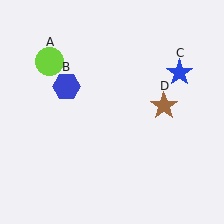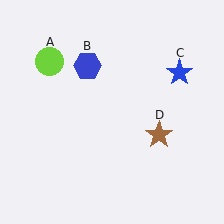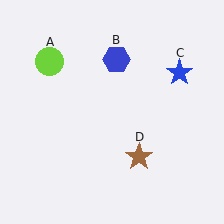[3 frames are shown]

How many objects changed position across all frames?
2 objects changed position: blue hexagon (object B), brown star (object D).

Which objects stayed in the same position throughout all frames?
Lime circle (object A) and blue star (object C) remained stationary.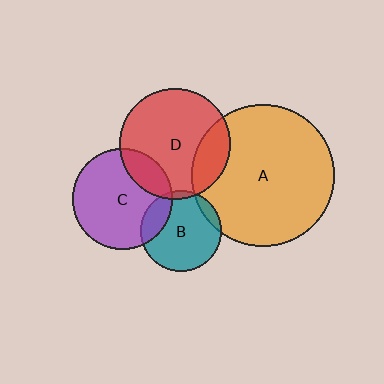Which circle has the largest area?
Circle A (orange).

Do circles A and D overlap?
Yes.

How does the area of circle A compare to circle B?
Approximately 3.1 times.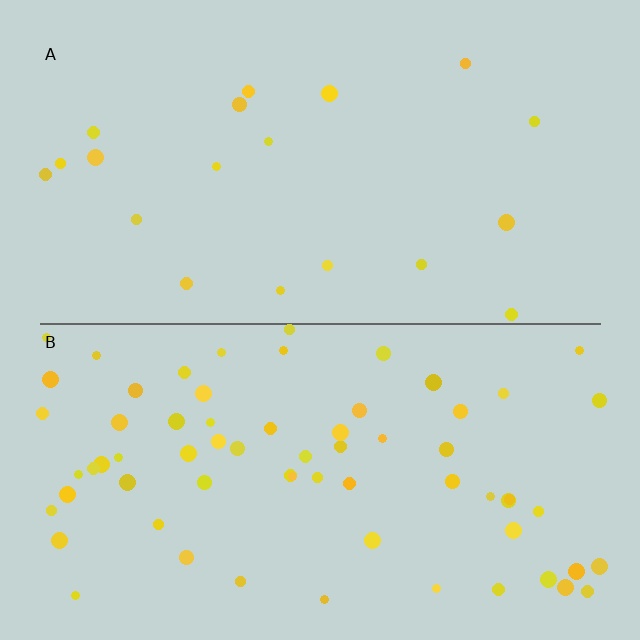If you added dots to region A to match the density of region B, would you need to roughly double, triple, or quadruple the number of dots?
Approximately triple.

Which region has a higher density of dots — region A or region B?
B (the bottom).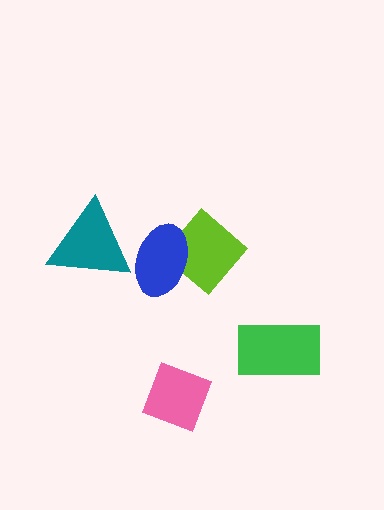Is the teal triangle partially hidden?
Yes, it is partially covered by another shape.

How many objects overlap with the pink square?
0 objects overlap with the pink square.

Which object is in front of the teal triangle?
The blue ellipse is in front of the teal triangle.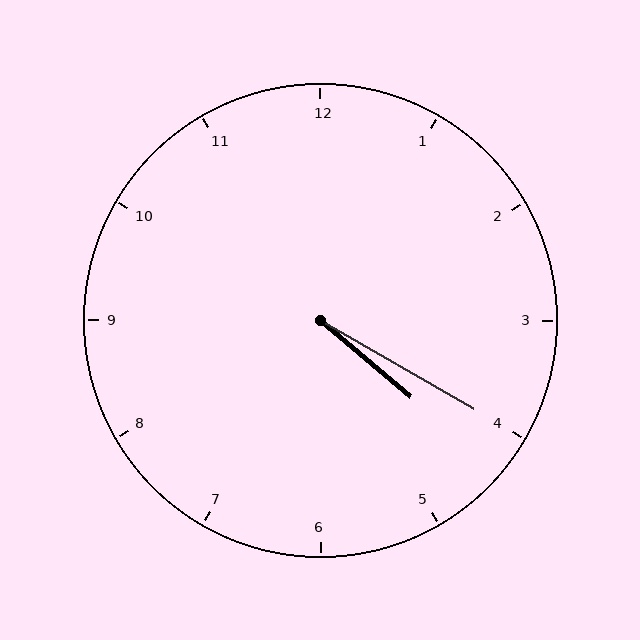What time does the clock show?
4:20.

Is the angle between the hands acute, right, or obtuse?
It is acute.